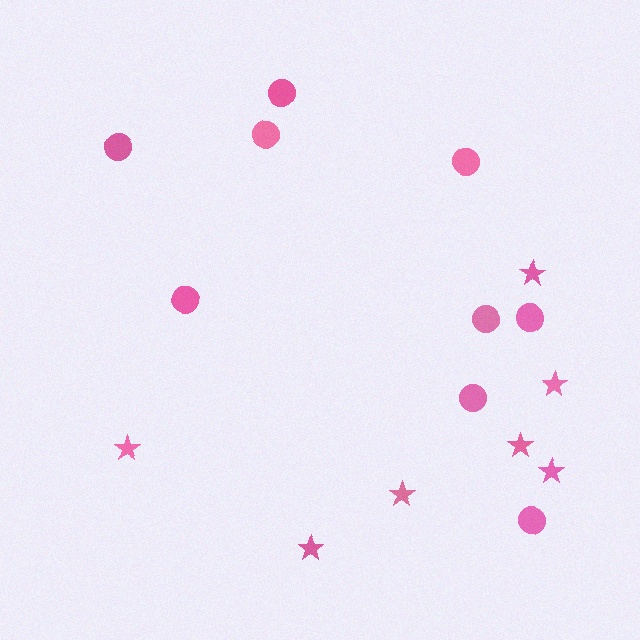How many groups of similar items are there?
There are 2 groups: one group of circles (9) and one group of stars (7).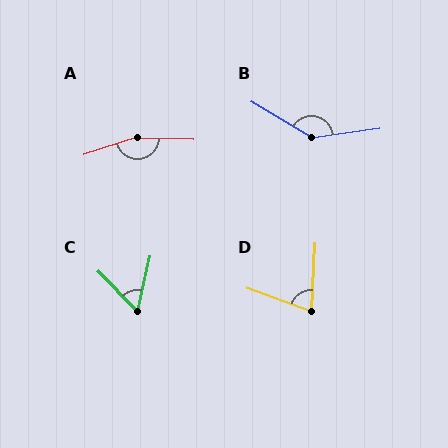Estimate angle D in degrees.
Approximately 73 degrees.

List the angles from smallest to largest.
C (56°), D (73°), B (141°), A (160°).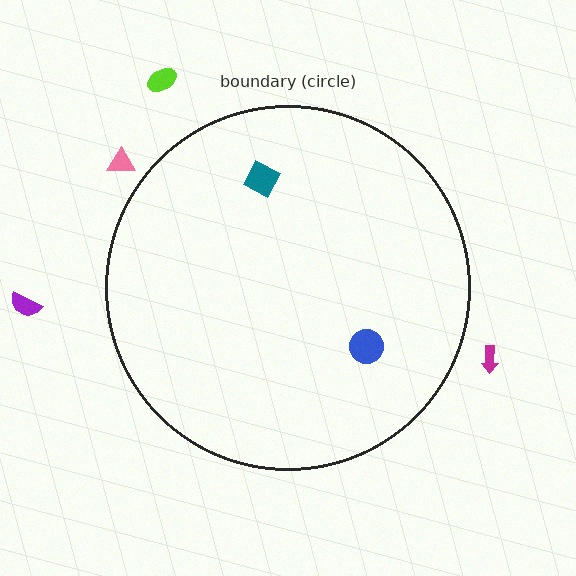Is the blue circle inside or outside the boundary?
Inside.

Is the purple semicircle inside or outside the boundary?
Outside.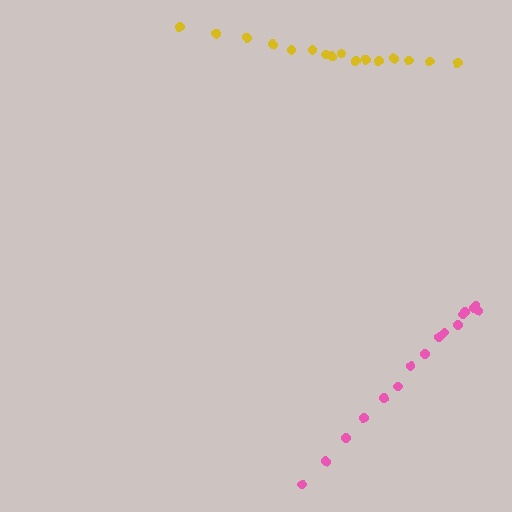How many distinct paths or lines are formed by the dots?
There are 2 distinct paths.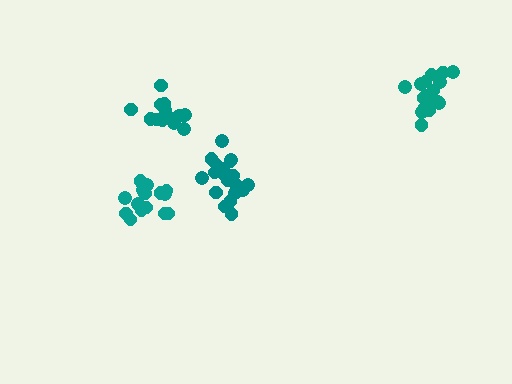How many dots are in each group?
Group 1: 18 dots, Group 2: 13 dots, Group 3: 19 dots, Group 4: 16 dots (66 total).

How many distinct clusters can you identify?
There are 4 distinct clusters.